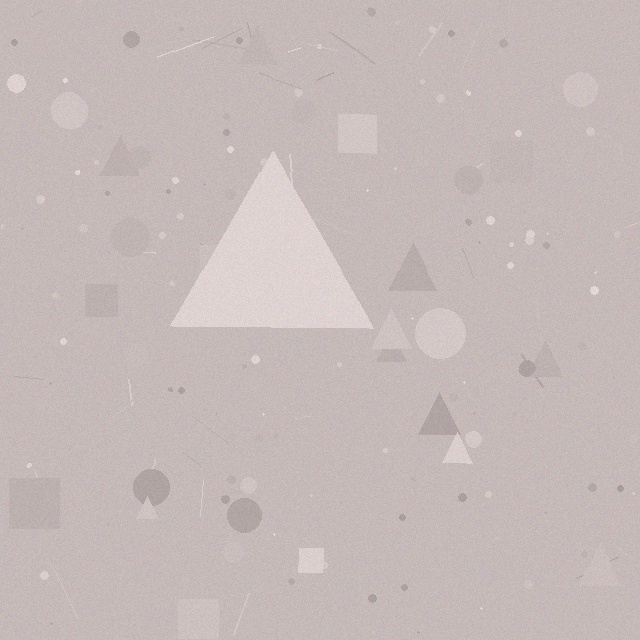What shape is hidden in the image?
A triangle is hidden in the image.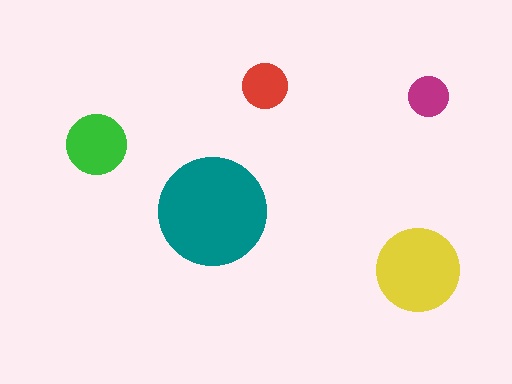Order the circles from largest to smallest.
the teal one, the yellow one, the green one, the red one, the magenta one.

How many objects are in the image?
There are 5 objects in the image.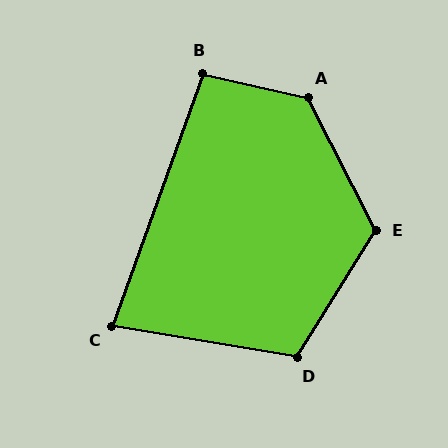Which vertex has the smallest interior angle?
C, at approximately 80 degrees.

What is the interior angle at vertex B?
Approximately 97 degrees (obtuse).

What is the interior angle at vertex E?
Approximately 121 degrees (obtuse).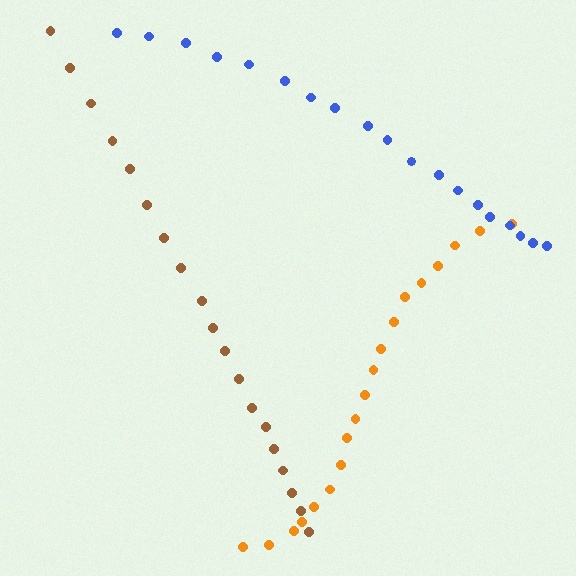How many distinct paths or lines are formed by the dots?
There are 3 distinct paths.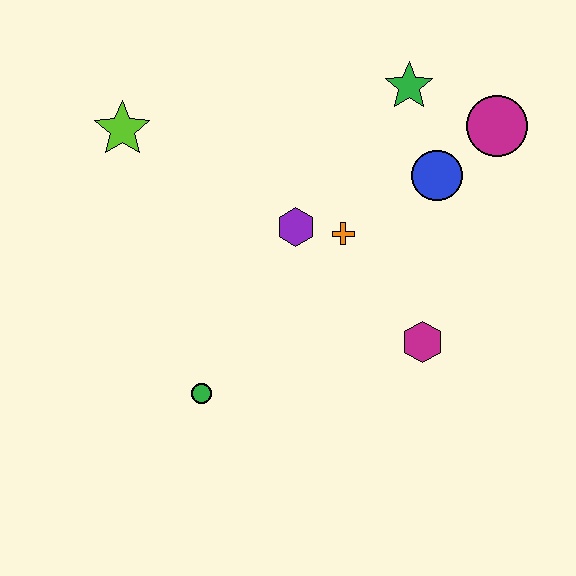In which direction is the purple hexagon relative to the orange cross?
The purple hexagon is to the left of the orange cross.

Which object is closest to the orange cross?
The purple hexagon is closest to the orange cross.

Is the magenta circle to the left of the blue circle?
No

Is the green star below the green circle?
No